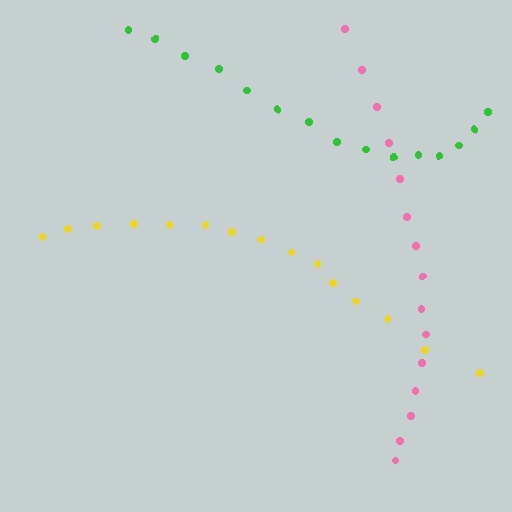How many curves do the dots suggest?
There are 3 distinct paths.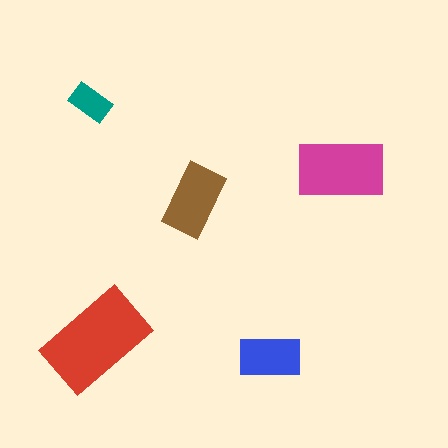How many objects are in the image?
There are 5 objects in the image.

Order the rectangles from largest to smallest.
the red one, the magenta one, the brown one, the blue one, the teal one.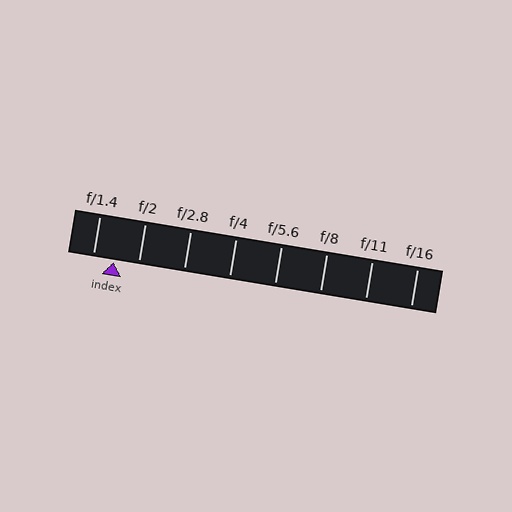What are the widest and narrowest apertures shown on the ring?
The widest aperture shown is f/1.4 and the narrowest is f/16.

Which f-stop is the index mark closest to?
The index mark is closest to f/1.4.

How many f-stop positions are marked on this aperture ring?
There are 8 f-stop positions marked.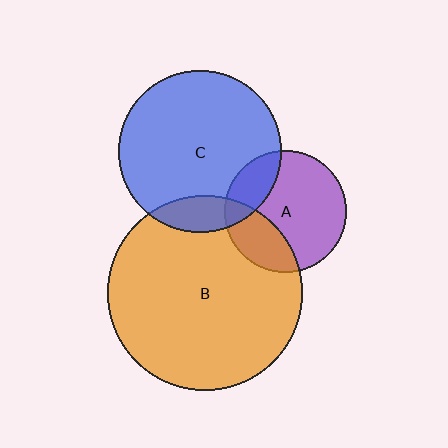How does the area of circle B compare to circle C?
Approximately 1.4 times.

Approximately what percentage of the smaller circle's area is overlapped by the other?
Approximately 25%.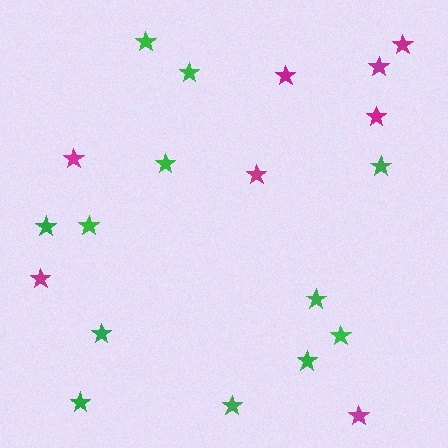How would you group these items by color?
There are 2 groups: one group of magenta stars (8) and one group of green stars (12).